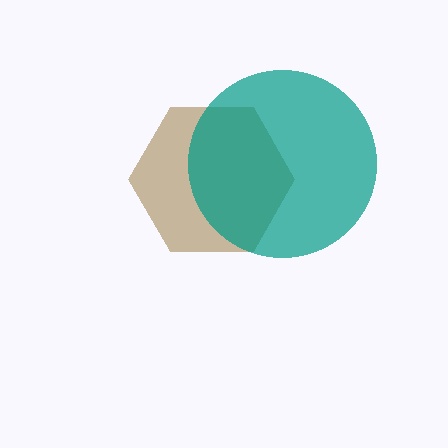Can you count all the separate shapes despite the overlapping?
Yes, there are 2 separate shapes.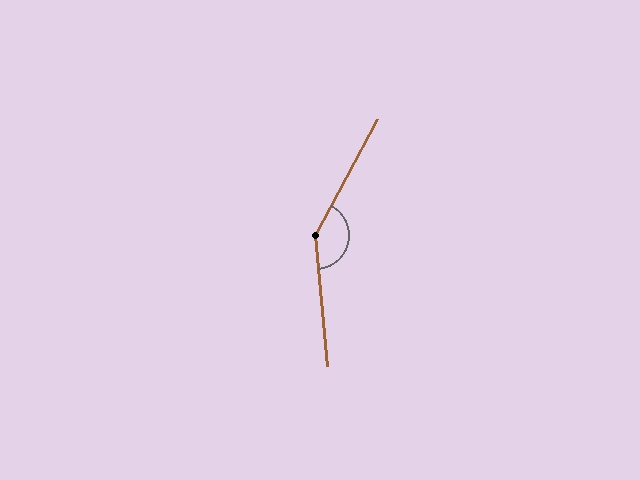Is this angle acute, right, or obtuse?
It is obtuse.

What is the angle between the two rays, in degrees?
Approximately 146 degrees.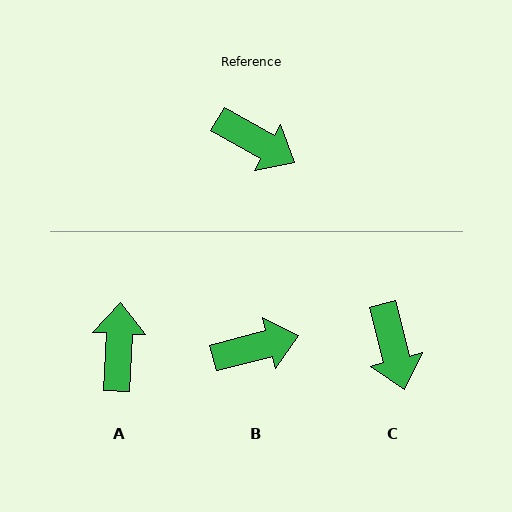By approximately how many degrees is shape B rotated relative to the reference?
Approximately 45 degrees counter-clockwise.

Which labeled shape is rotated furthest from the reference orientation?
A, about 117 degrees away.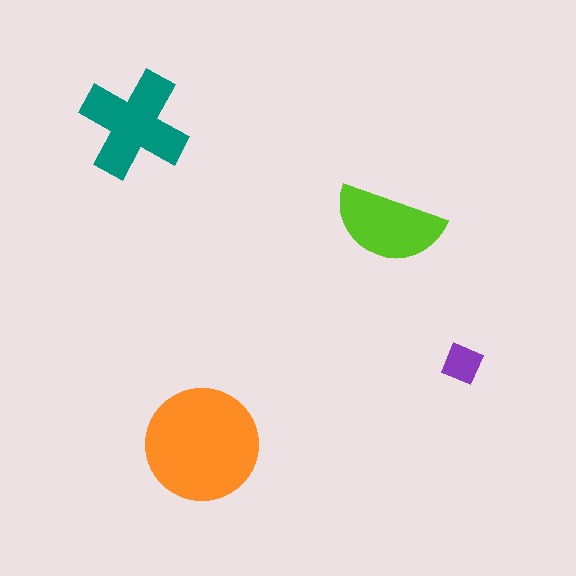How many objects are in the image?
There are 4 objects in the image.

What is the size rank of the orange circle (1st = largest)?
1st.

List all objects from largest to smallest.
The orange circle, the teal cross, the lime semicircle, the purple square.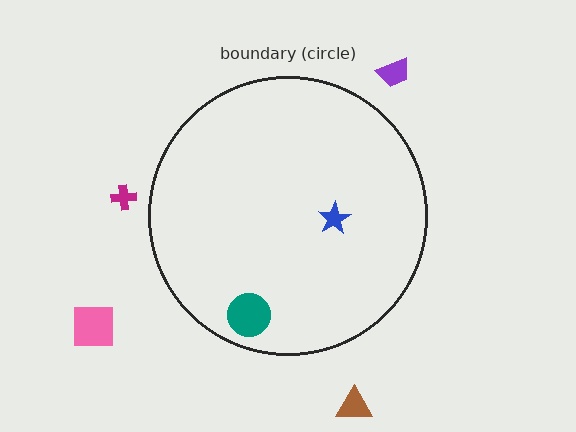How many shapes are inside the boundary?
2 inside, 4 outside.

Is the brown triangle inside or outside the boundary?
Outside.